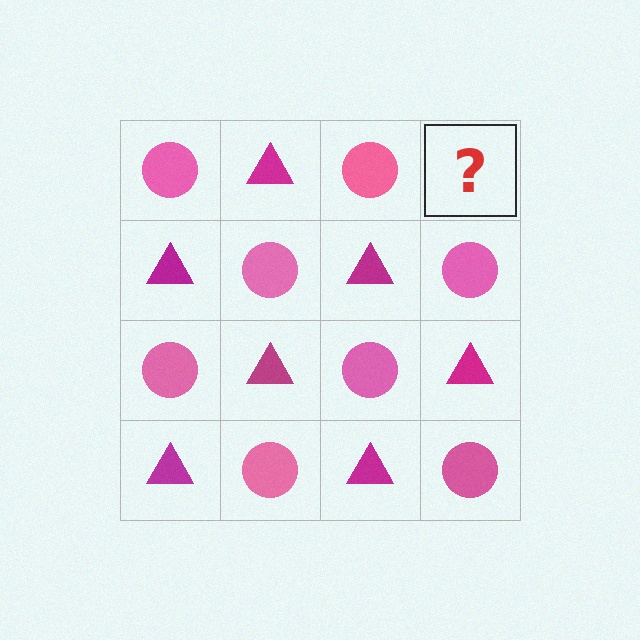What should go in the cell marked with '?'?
The missing cell should contain a magenta triangle.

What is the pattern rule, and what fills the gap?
The rule is that it alternates pink circle and magenta triangle in a checkerboard pattern. The gap should be filled with a magenta triangle.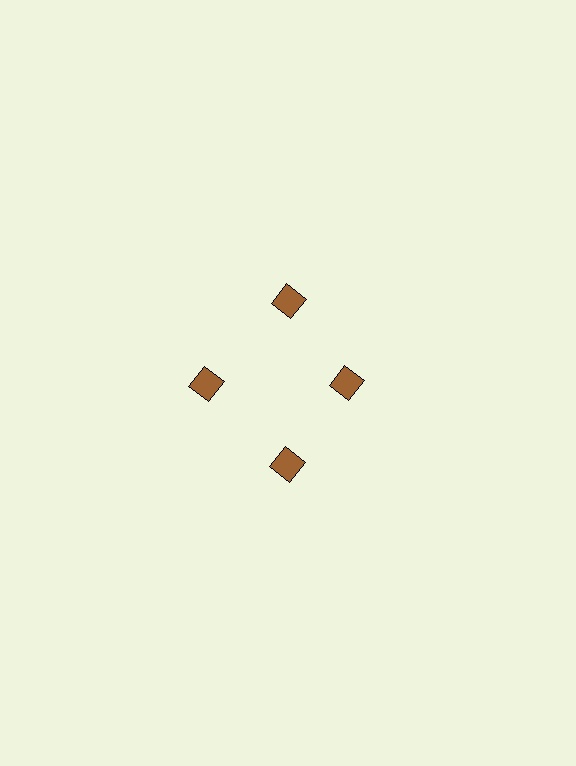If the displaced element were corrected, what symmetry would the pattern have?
It would have 4-fold rotational symmetry — the pattern would map onto itself every 90 degrees.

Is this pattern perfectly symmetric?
No. The 4 brown diamonds are arranged in a ring, but one element near the 3 o'clock position is pulled inward toward the center, breaking the 4-fold rotational symmetry.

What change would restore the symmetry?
The symmetry would be restored by moving it outward, back onto the ring so that all 4 diamonds sit at equal angles and equal distance from the center.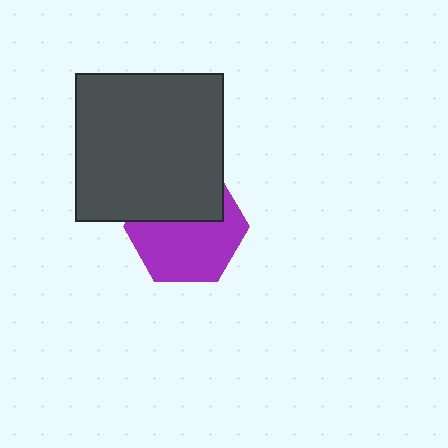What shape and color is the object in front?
The object in front is a dark gray square.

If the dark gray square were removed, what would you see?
You would see the complete purple hexagon.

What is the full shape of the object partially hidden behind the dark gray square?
The partially hidden object is a purple hexagon.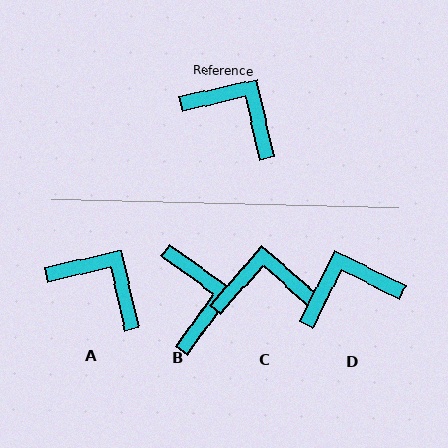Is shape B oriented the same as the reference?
No, it is off by about 48 degrees.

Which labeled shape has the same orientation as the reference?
A.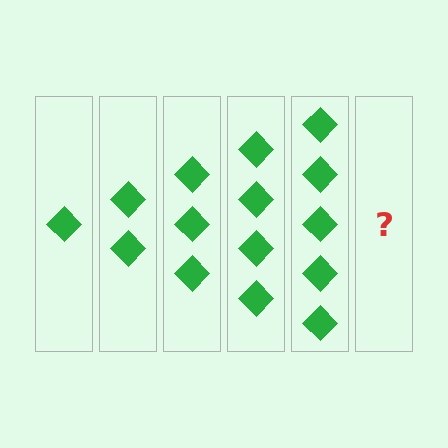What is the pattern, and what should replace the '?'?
The pattern is that each step adds one more diamond. The '?' should be 6 diamonds.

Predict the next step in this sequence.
The next step is 6 diamonds.